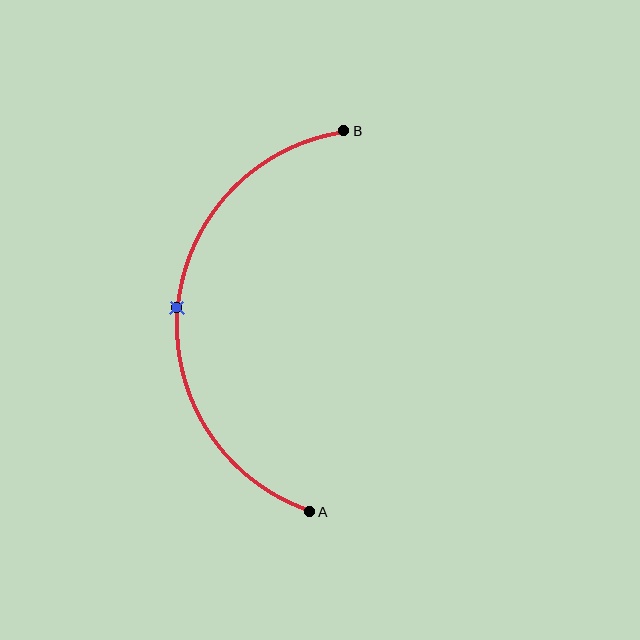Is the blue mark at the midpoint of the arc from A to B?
Yes. The blue mark lies on the arc at equal arc-length from both A and B — it is the arc midpoint.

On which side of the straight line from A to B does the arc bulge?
The arc bulges to the left of the straight line connecting A and B.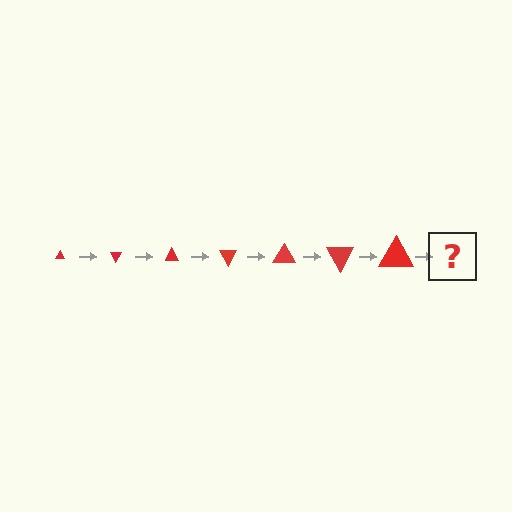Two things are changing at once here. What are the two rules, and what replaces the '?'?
The two rules are that the triangle grows larger each step and it rotates 60 degrees each step. The '?' should be a triangle, larger than the previous one and rotated 420 degrees from the start.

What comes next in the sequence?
The next element should be a triangle, larger than the previous one and rotated 420 degrees from the start.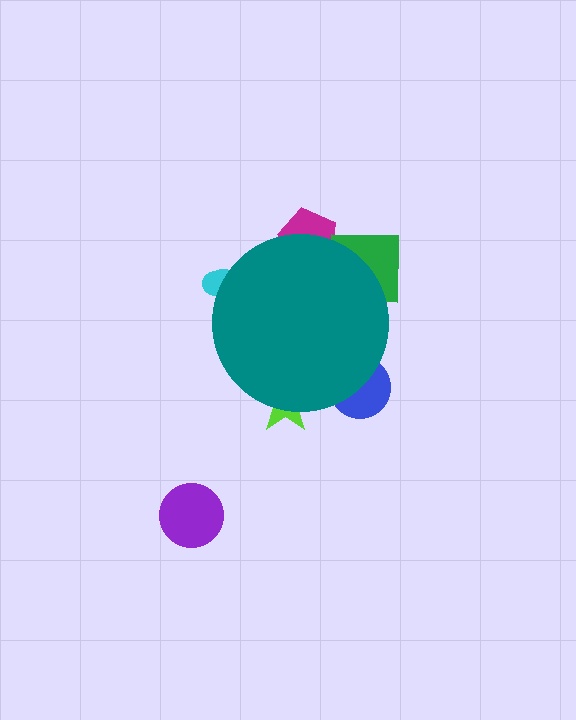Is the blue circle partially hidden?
Yes, the blue circle is partially hidden behind the teal circle.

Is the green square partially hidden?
Yes, the green square is partially hidden behind the teal circle.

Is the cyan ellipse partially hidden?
Yes, the cyan ellipse is partially hidden behind the teal circle.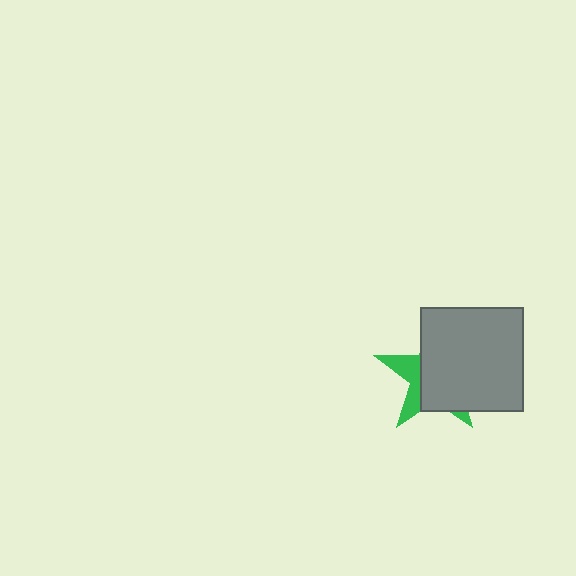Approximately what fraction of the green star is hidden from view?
Roughly 70% of the green star is hidden behind the gray rectangle.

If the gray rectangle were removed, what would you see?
You would see the complete green star.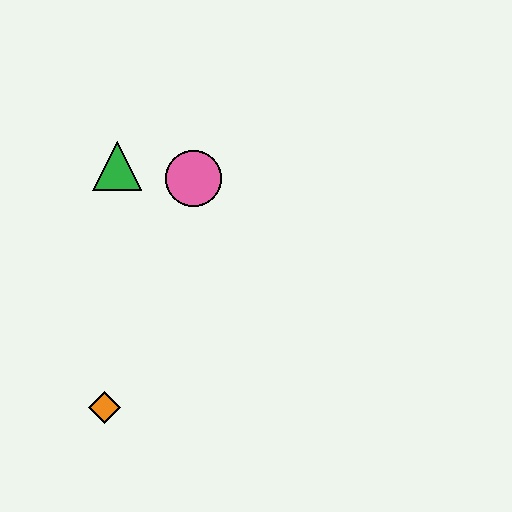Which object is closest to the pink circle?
The green triangle is closest to the pink circle.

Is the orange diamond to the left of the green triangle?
Yes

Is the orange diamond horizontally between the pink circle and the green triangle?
No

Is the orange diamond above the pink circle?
No